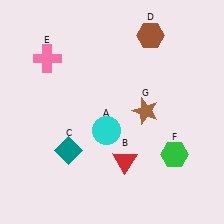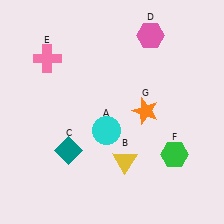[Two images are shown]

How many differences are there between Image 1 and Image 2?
There are 3 differences between the two images.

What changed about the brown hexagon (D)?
In Image 1, D is brown. In Image 2, it changed to pink.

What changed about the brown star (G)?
In Image 1, G is brown. In Image 2, it changed to orange.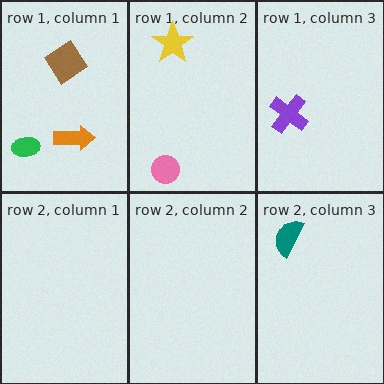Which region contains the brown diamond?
The row 1, column 1 region.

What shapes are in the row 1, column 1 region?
The brown diamond, the orange arrow, the green ellipse.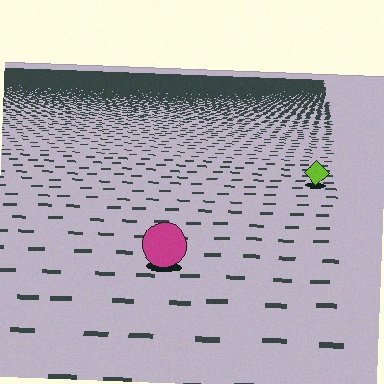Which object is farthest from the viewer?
The lime diamond is farthest from the viewer. It appears smaller and the ground texture around it is denser.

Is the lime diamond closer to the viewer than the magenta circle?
No. The magenta circle is closer — you can tell from the texture gradient: the ground texture is coarser near it.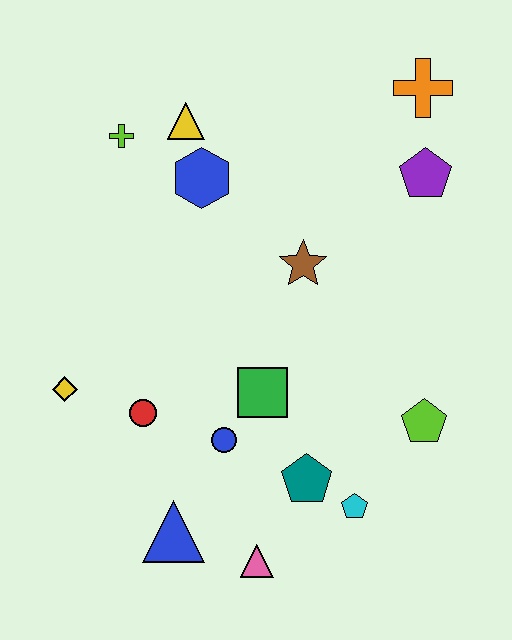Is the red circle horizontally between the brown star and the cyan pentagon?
No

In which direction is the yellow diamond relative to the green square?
The yellow diamond is to the left of the green square.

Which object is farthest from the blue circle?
The orange cross is farthest from the blue circle.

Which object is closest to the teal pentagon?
The cyan pentagon is closest to the teal pentagon.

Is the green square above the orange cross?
No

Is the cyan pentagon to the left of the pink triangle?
No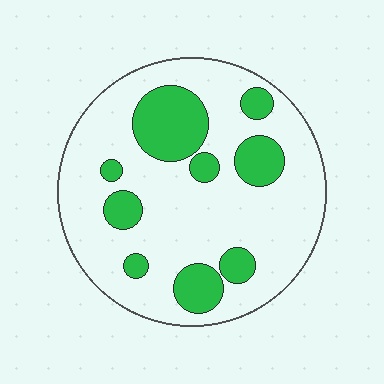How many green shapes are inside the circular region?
9.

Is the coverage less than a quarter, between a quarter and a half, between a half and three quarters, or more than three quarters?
Less than a quarter.